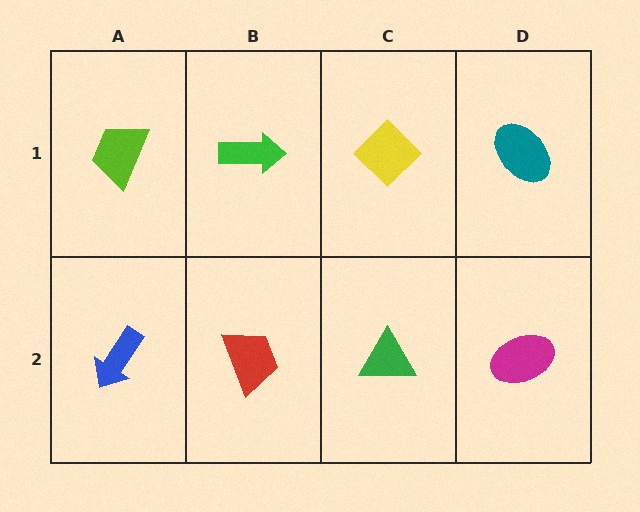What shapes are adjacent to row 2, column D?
A teal ellipse (row 1, column D), a green triangle (row 2, column C).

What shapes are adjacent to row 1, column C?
A green triangle (row 2, column C), a green arrow (row 1, column B), a teal ellipse (row 1, column D).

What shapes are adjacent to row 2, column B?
A green arrow (row 1, column B), a blue arrow (row 2, column A), a green triangle (row 2, column C).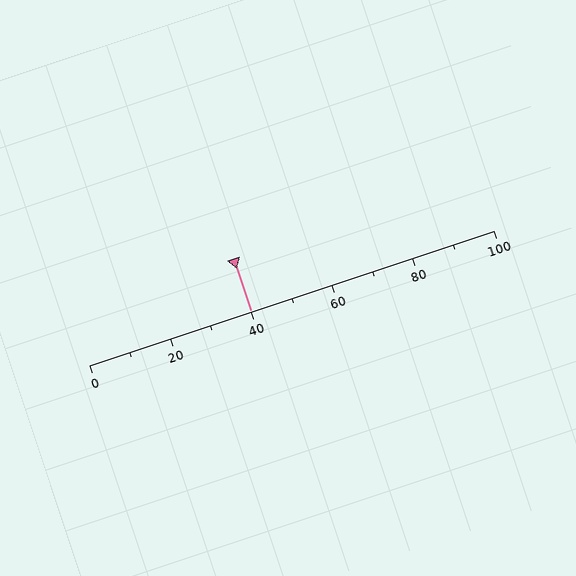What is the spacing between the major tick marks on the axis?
The major ticks are spaced 20 apart.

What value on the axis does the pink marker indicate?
The marker indicates approximately 40.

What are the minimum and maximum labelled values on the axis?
The axis runs from 0 to 100.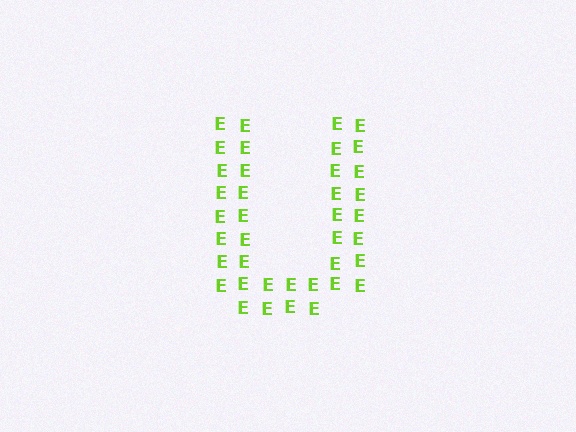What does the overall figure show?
The overall figure shows the letter U.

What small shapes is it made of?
It is made of small letter E's.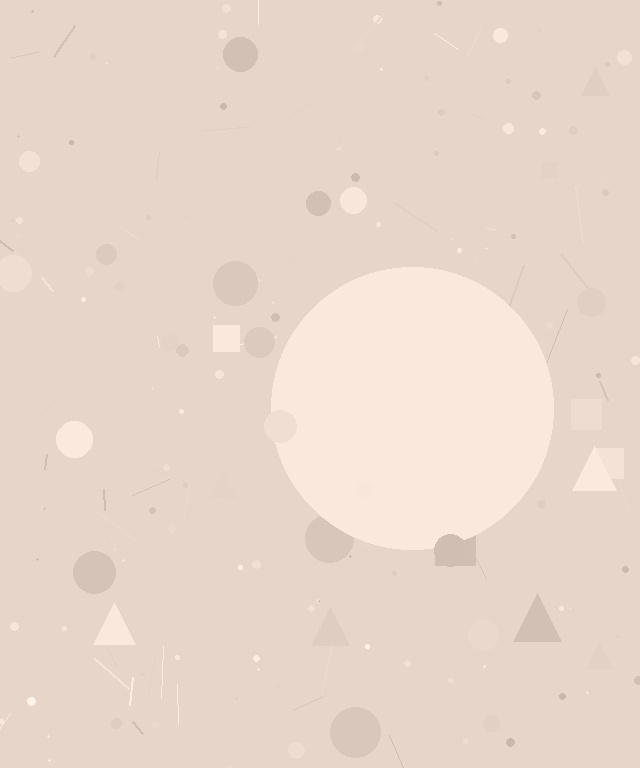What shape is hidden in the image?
A circle is hidden in the image.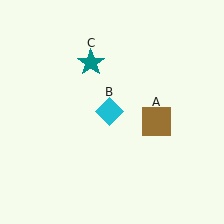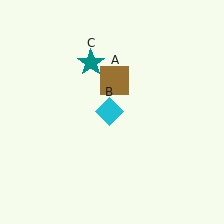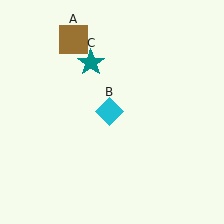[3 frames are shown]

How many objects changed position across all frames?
1 object changed position: brown square (object A).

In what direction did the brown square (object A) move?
The brown square (object A) moved up and to the left.